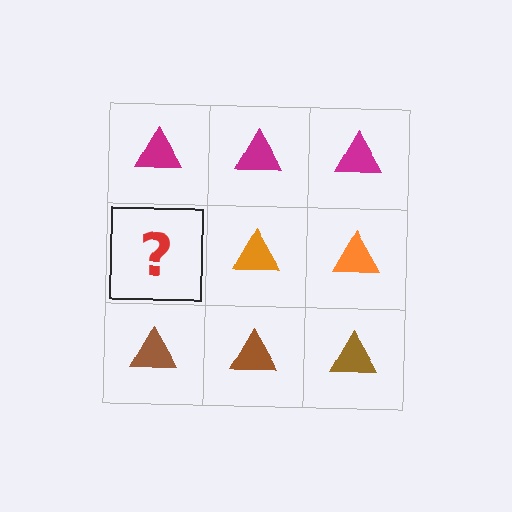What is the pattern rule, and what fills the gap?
The rule is that each row has a consistent color. The gap should be filled with an orange triangle.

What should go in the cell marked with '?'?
The missing cell should contain an orange triangle.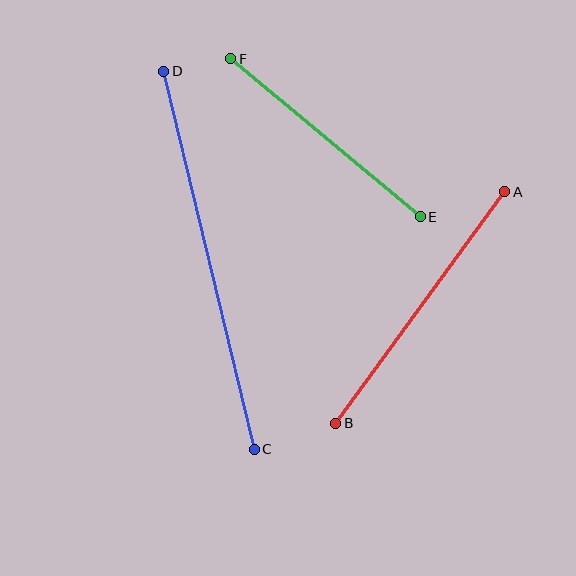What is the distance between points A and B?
The distance is approximately 287 pixels.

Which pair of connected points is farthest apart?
Points C and D are farthest apart.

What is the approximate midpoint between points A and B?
The midpoint is at approximately (420, 308) pixels.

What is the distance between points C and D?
The distance is approximately 388 pixels.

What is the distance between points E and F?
The distance is approximately 246 pixels.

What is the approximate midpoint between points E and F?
The midpoint is at approximately (325, 138) pixels.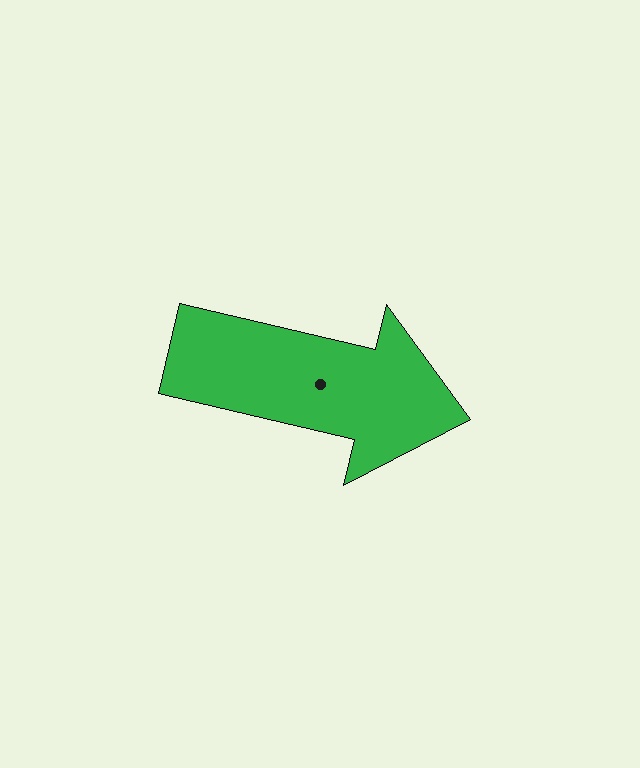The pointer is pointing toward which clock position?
Roughly 3 o'clock.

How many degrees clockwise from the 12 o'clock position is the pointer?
Approximately 103 degrees.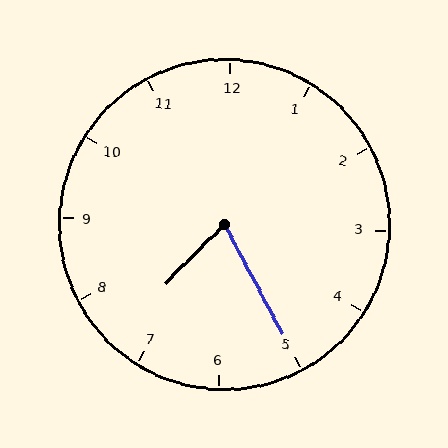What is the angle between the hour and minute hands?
Approximately 72 degrees.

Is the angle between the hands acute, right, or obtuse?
It is acute.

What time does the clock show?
7:25.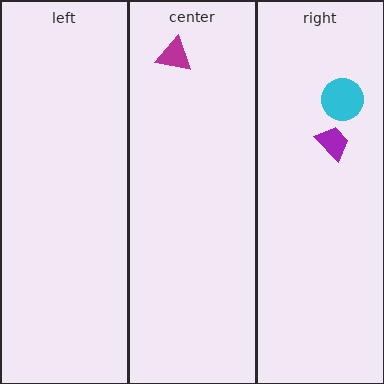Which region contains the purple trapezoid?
The right region.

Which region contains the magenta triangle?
The center region.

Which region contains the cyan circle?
The right region.